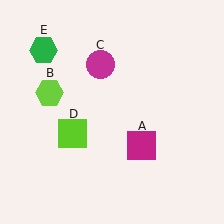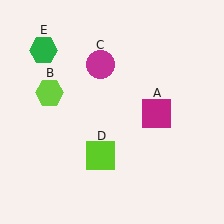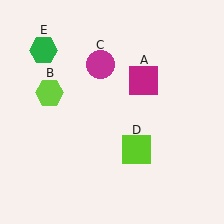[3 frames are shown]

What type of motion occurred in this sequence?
The magenta square (object A), lime square (object D) rotated counterclockwise around the center of the scene.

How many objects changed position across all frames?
2 objects changed position: magenta square (object A), lime square (object D).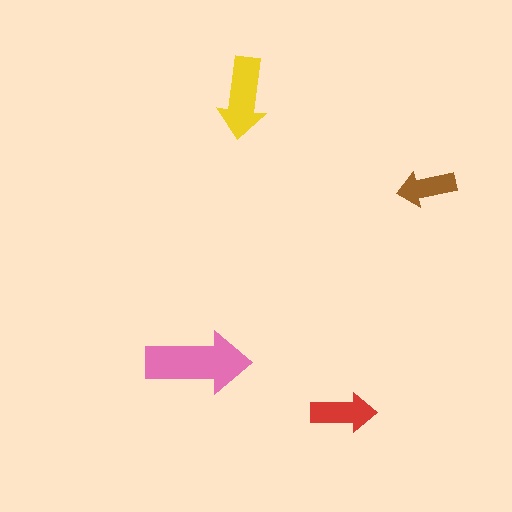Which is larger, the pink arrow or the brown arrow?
The pink one.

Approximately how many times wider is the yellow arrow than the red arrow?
About 1.5 times wider.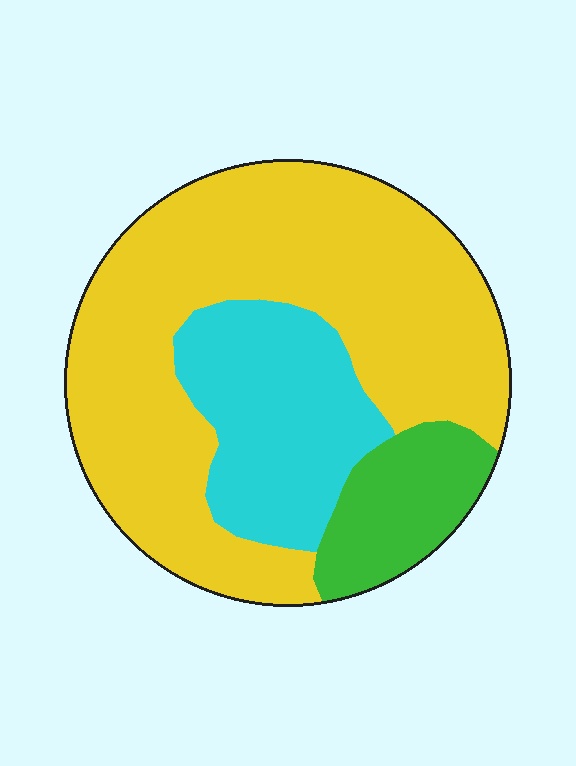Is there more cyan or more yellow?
Yellow.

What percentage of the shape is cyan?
Cyan takes up about one quarter (1/4) of the shape.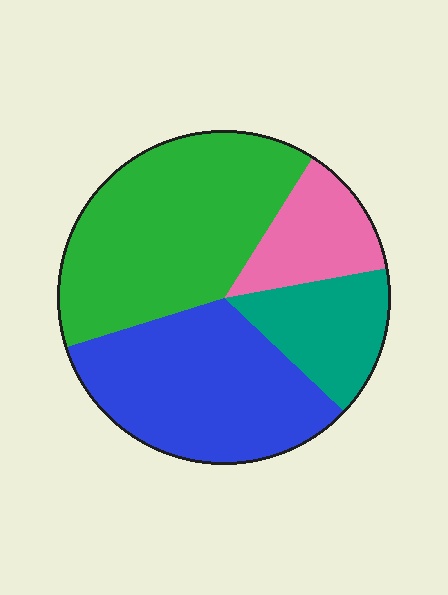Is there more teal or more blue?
Blue.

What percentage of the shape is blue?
Blue covers around 35% of the shape.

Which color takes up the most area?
Green, at roughly 40%.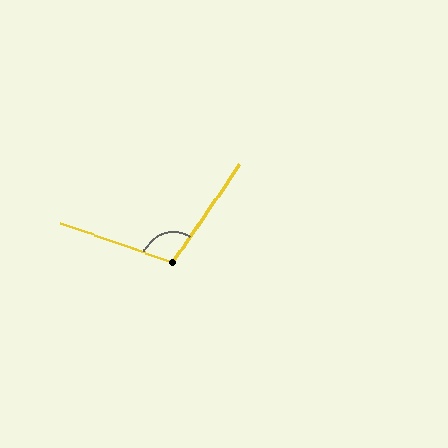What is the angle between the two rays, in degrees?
Approximately 105 degrees.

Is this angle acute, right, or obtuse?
It is obtuse.